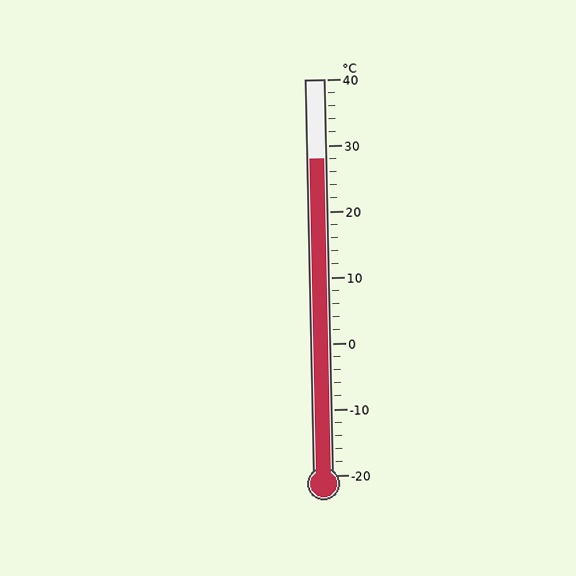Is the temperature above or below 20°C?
The temperature is above 20°C.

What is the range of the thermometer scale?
The thermometer scale ranges from -20°C to 40°C.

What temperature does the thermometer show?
The thermometer shows approximately 28°C.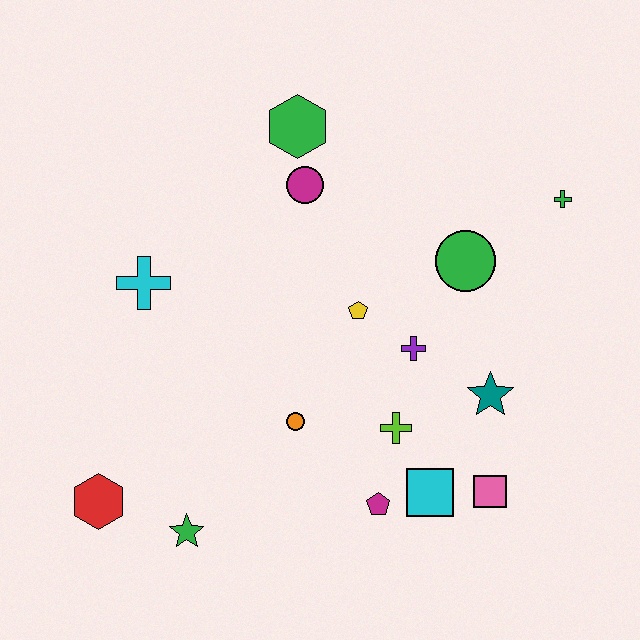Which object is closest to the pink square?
The cyan square is closest to the pink square.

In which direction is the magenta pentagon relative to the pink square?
The magenta pentagon is to the left of the pink square.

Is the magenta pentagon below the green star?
No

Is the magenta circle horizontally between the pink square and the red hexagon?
Yes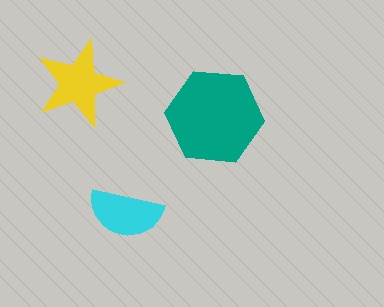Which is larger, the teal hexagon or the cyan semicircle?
The teal hexagon.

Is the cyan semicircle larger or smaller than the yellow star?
Smaller.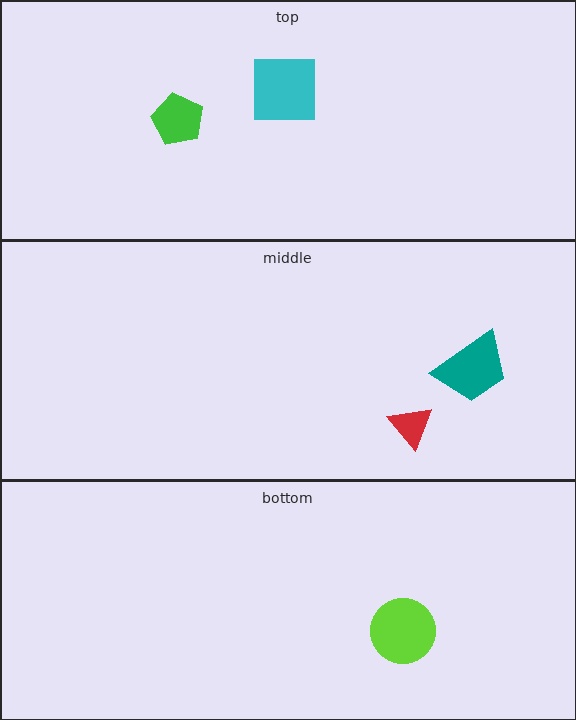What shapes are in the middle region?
The teal trapezoid, the red triangle.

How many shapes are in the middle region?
2.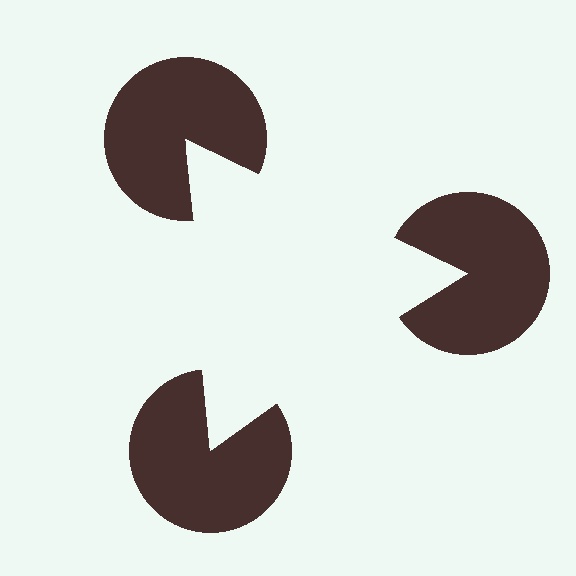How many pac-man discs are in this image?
There are 3 — one at each vertex of the illusory triangle.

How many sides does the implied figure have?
3 sides.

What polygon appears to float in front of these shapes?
An illusory triangle — its edges are inferred from the aligned wedge cuts in the pac-man discs, not physically drawn.